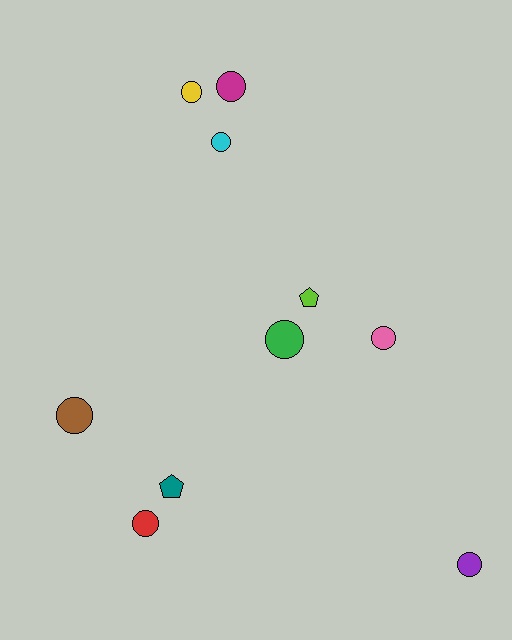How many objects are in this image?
There are 10 objects.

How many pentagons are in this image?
There are 2 pentagons.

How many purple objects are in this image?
There is 1 purple object.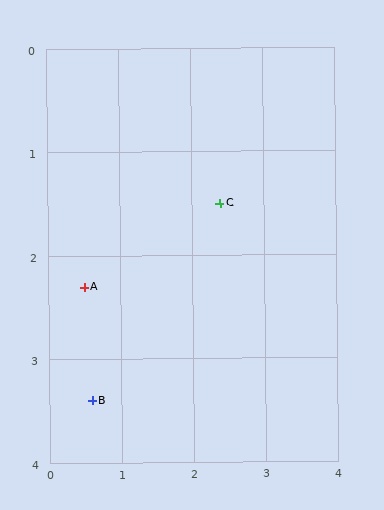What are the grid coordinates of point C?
Point C is at approximately (2.4, 1.5).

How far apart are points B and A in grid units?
Points B and A are about 1.1 grid units apart.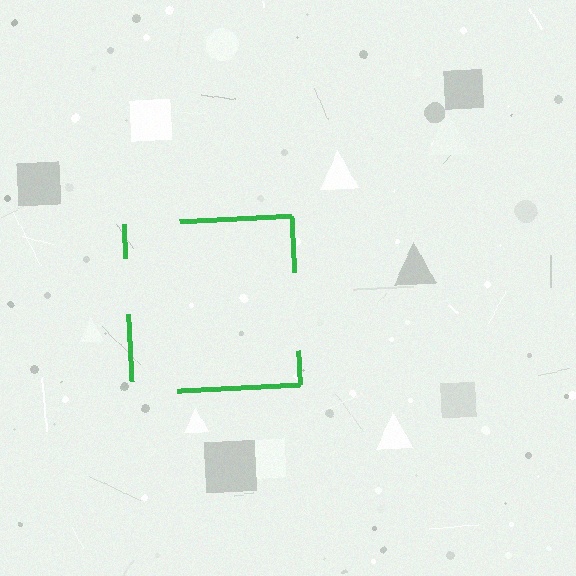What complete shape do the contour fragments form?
The contour fragments form a square.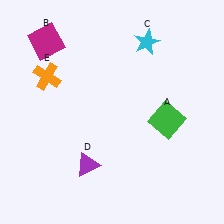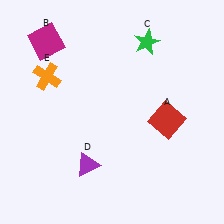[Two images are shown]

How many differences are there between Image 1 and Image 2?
There are 2 differences between the two images.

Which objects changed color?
A changed from green to red. C changed from cyan to green.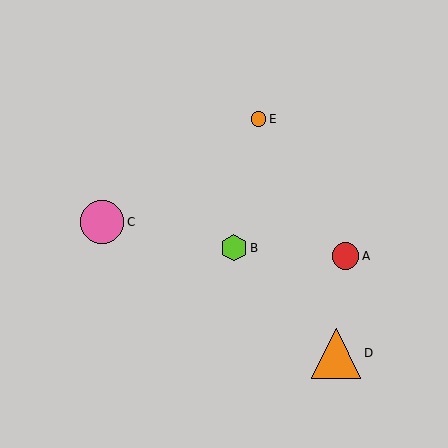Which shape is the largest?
The orange triangle (labeled D) is the largest.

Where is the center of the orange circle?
The center of the orange circle is at (259, 119).